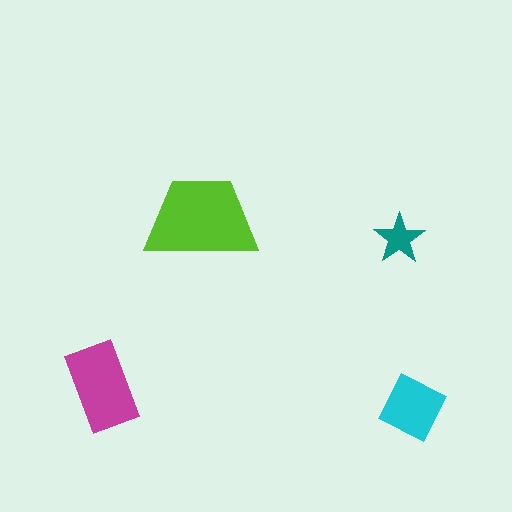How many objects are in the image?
There are 4 objects in the image.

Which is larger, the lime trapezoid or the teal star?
The lime trapezoid.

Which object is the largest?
The lime trapezoid.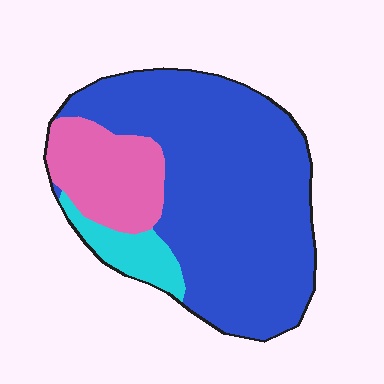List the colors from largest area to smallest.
From largest to smallest: blue, pink, cyan.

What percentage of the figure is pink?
Pink covers roughly 20% of the figure.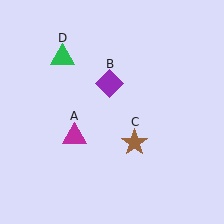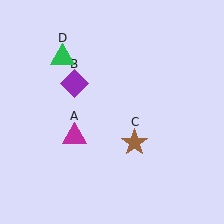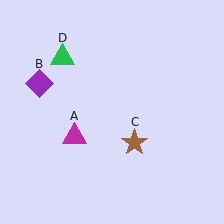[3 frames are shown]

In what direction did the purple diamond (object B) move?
The purple diamond (object B) moved left.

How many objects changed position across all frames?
1 object changed position: purple diamond (object B).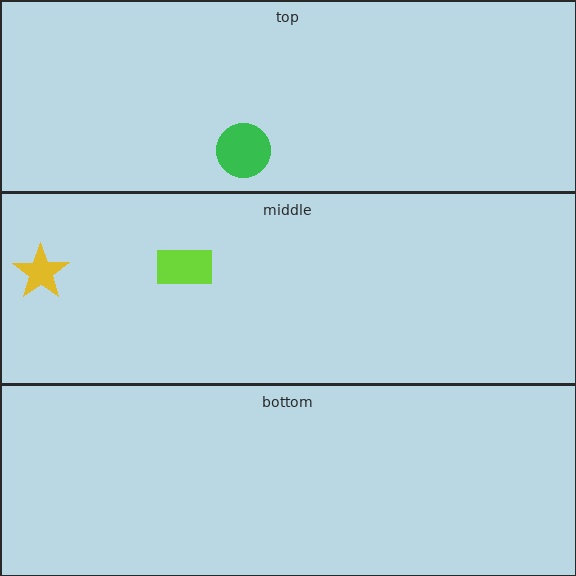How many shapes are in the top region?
1.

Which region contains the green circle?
The top region.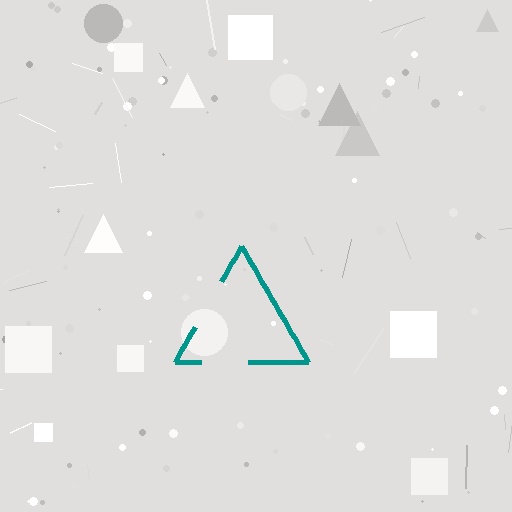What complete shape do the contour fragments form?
The contour fragments form a triangle.